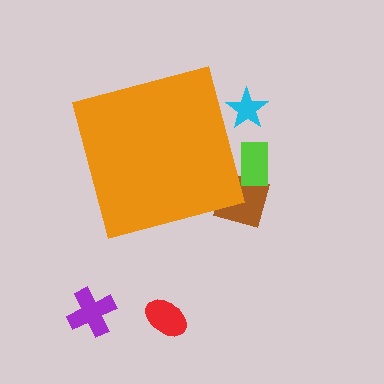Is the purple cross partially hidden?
No, the purple cross is fully visible.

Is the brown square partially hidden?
Yes, the brown square is partially hidden behind the orange diamond.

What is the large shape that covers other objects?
An orange diamond.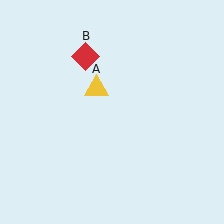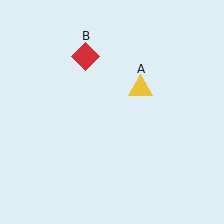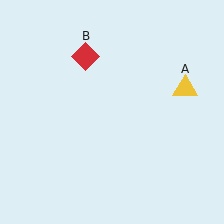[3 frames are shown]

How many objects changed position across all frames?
1 object changed position: yellow triangle (object A).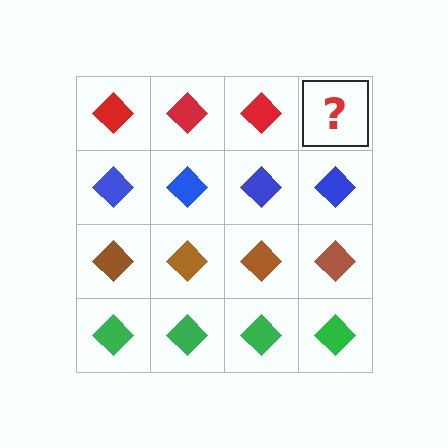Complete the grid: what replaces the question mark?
The question mark should be replaced with a red diamond.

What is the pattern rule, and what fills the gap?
The rule is that each row has a consistent color. The gap should be filled with a red diamond.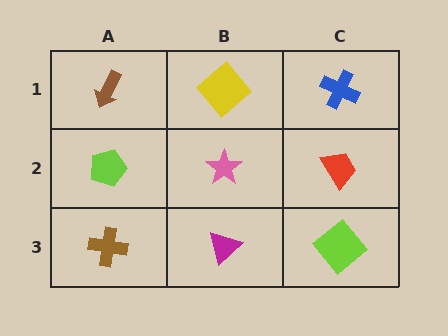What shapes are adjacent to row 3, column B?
A pink star (row 2, column B), a brown cross (row 3, column A), a lime diamond (row 3, column C).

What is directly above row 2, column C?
A blue cross.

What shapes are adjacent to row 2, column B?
A yellow diamond (row 1, column B), a magenta triangle (row 3, column B), a lime pentagon (row 2, column A), a red trapezoid (row 2, column C).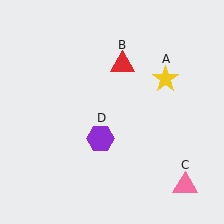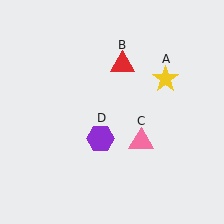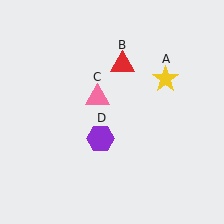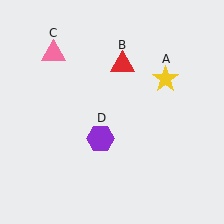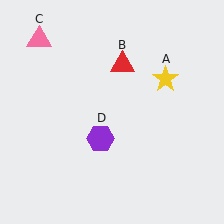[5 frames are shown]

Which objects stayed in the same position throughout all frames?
Yellow star (object A) and red triangle (object B) and purple hexagon (object D) remained stationary.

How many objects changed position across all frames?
1 object changed position: pink triangle (object C).